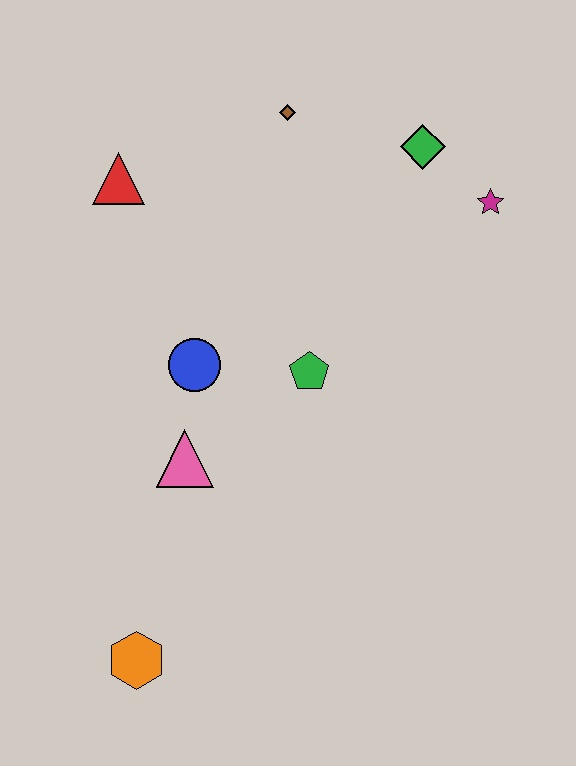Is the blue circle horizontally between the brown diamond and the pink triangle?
Yes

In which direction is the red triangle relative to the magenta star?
The red triangle is to the left of the magenta star.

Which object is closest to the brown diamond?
The green diamond is closest to the brown diamond.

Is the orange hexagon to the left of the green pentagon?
Yes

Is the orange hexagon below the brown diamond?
Yes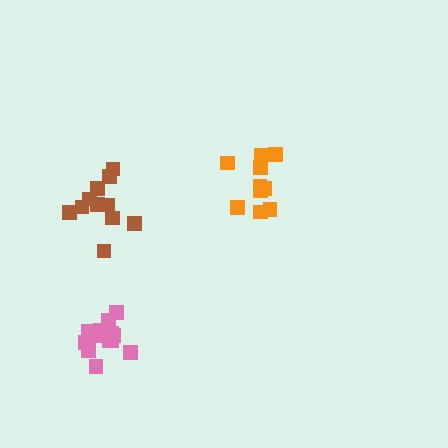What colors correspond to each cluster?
The clusters are colored: brown, pink, orange.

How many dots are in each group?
Group 1: 11 dots, Group 2: 14 dots, Group 3: 10 dots (35 total).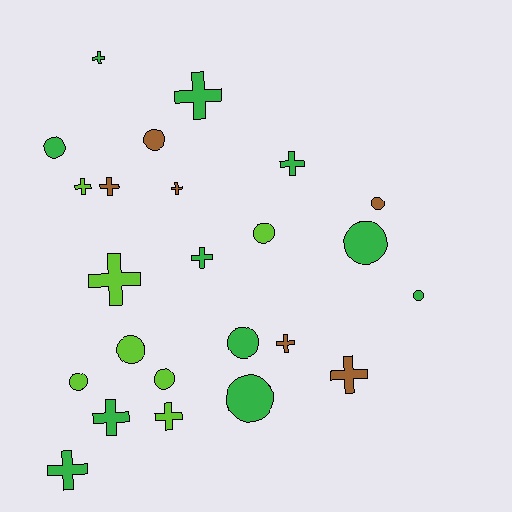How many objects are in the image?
There are 24 objects.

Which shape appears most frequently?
Cross, with 13 objects.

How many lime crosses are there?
There are 3 lime crosses.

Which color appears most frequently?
Green, with 11 objects.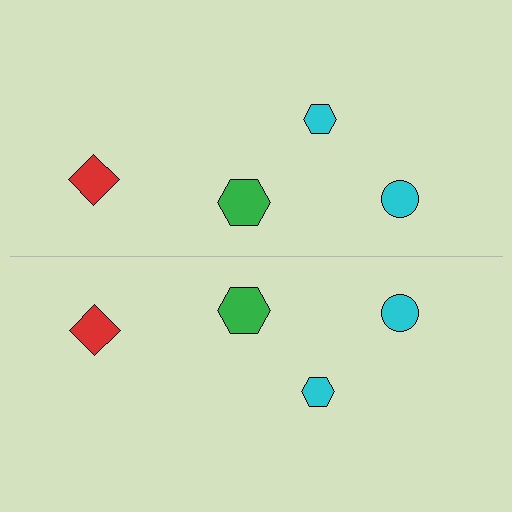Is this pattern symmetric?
Yes, this pattern has bilateral (reflection) symmetry.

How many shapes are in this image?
There are 8 shapes in this image.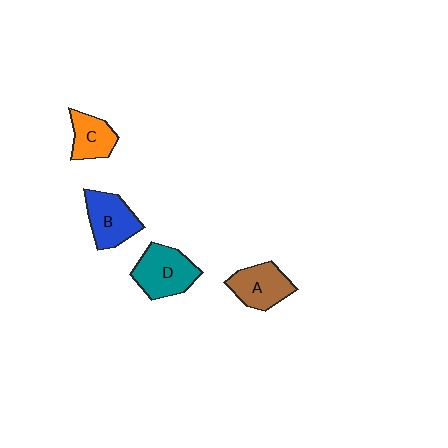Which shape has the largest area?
Shape D (teal).